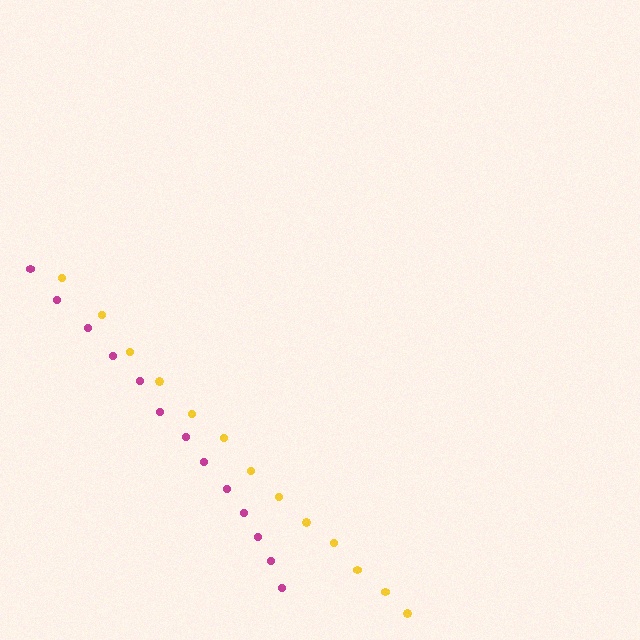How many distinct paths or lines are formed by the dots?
There are 2 distinct paths.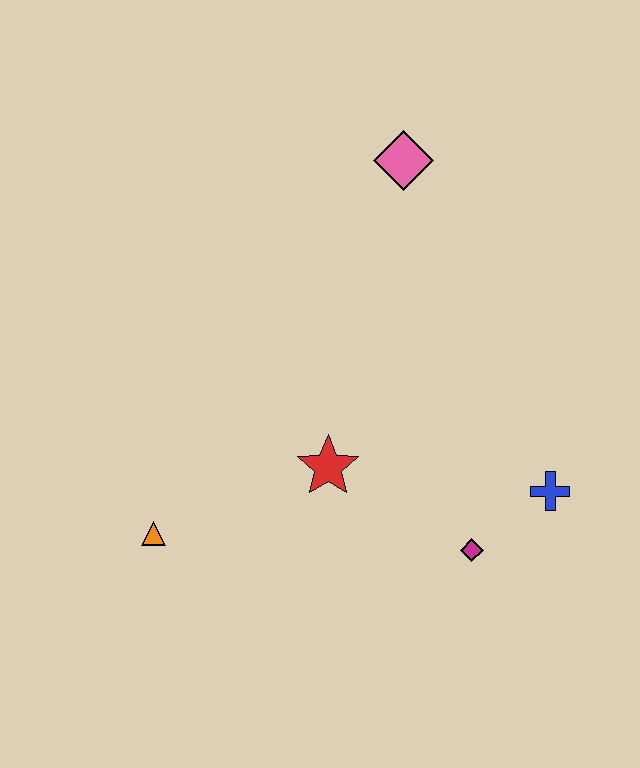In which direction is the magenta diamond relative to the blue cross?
The magenta diamond is to the left of the blue cross.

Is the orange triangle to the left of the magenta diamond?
Yes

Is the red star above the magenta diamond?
Yes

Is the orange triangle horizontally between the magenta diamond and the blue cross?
No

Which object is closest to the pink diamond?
The red star is closest to the pink diamond.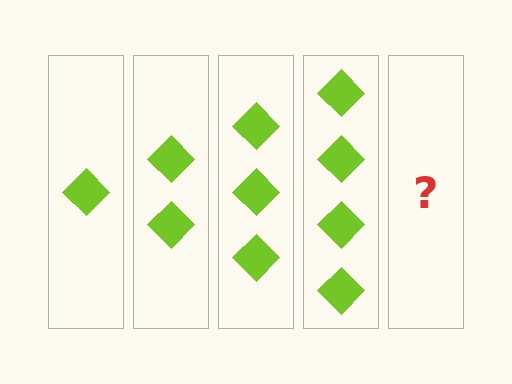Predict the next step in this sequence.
The next step is 5 diamonds.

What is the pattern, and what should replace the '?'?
The pattern is that each step adds one more diamond. The '?' should be 5 diamonds.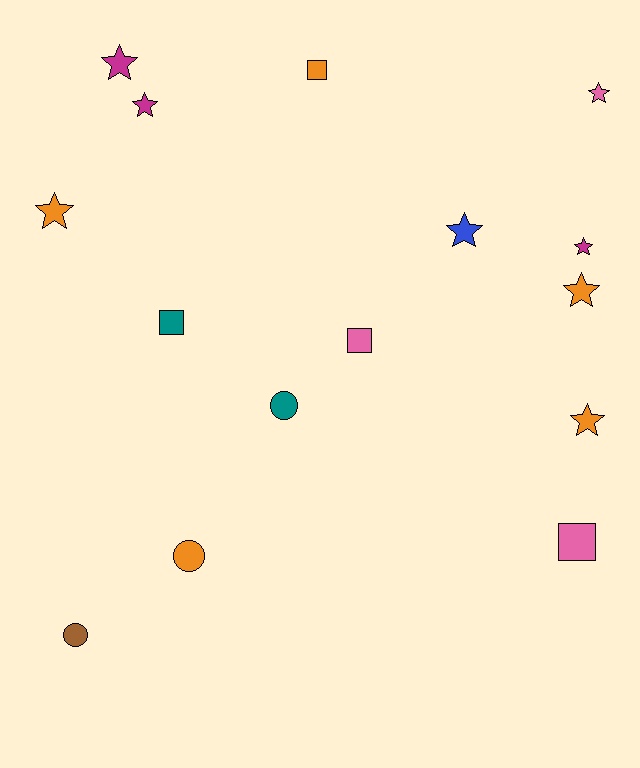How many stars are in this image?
There are 8 stars.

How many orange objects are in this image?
There are 5 orange objects.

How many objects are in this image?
There are 15 objects.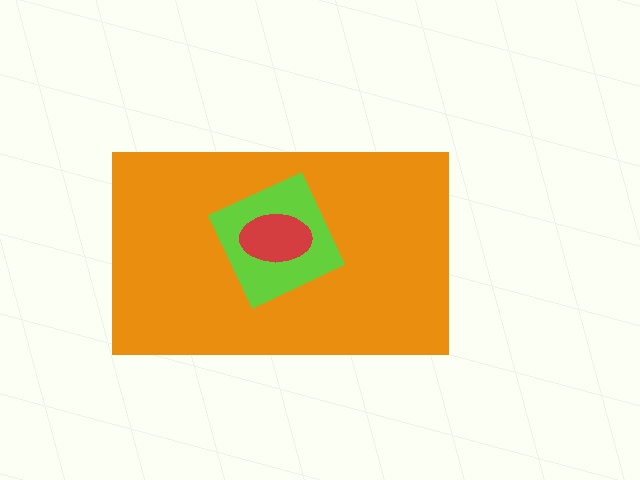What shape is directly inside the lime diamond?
The red ellipse.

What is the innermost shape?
The red ellipse.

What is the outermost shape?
The orange rectangle.